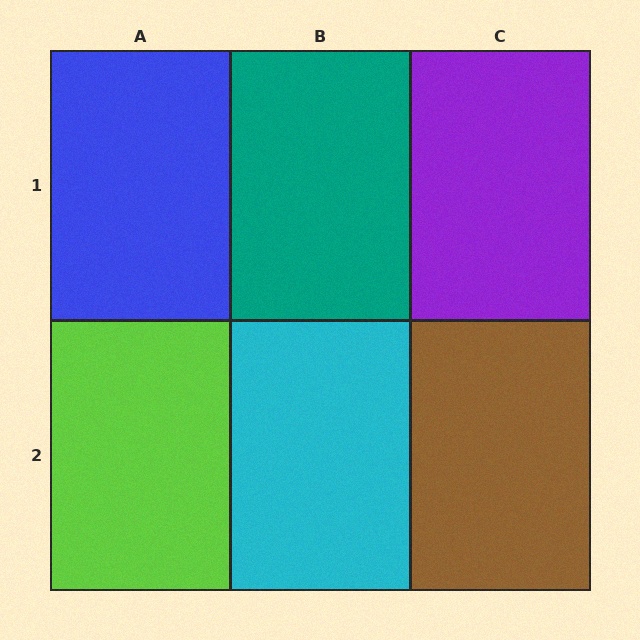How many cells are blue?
1 cell is blue.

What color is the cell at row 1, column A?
Blue.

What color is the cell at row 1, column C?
Purple.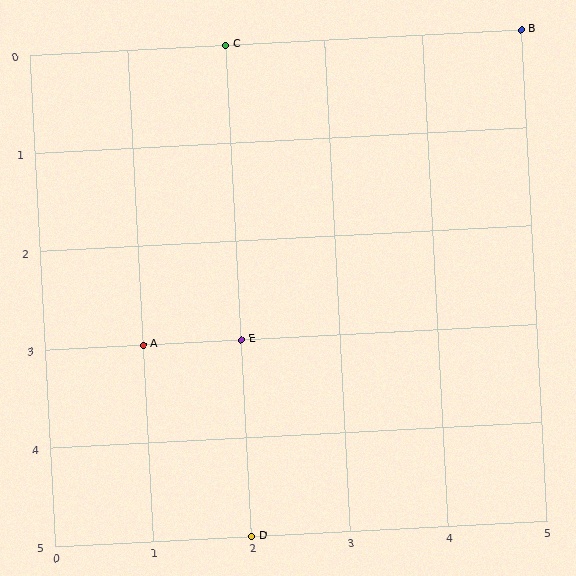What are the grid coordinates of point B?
Point B is at grid coordinates (5, 0).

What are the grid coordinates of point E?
Point E is at grid coordinates (2, 3).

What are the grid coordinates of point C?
Point C is at grid coordinates (2, 0).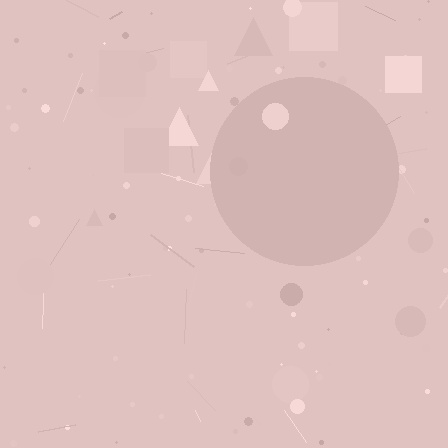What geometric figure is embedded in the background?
A circle is embedded in the background.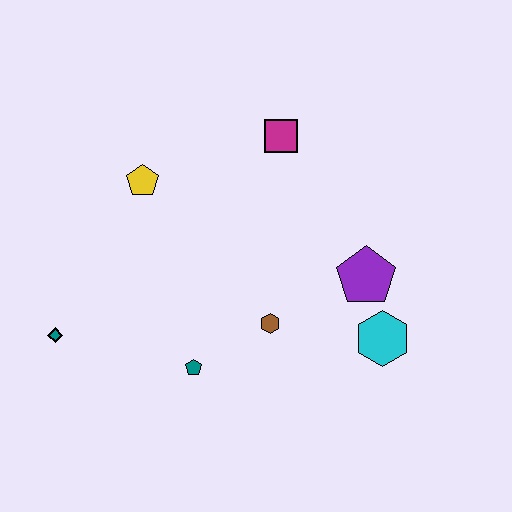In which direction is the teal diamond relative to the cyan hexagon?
The teal diamond is to the left of the cyan hexagon.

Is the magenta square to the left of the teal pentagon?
No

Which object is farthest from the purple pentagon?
The teal diamond is farthest from the purple pentagon.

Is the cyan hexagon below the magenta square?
Yes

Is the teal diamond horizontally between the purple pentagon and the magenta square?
No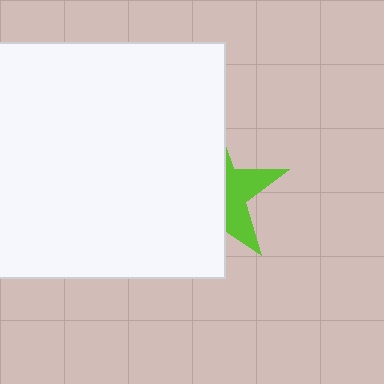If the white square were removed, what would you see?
You would see the complete lime star.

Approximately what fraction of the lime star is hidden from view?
Roughly 63% of the lime star is hidden behind the white square.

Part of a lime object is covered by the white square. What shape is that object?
It is a star.